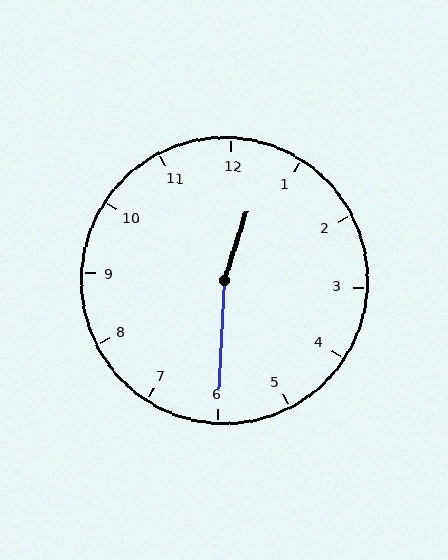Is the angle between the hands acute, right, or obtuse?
It is obtuse.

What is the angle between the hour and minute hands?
Approximately 165 degrees.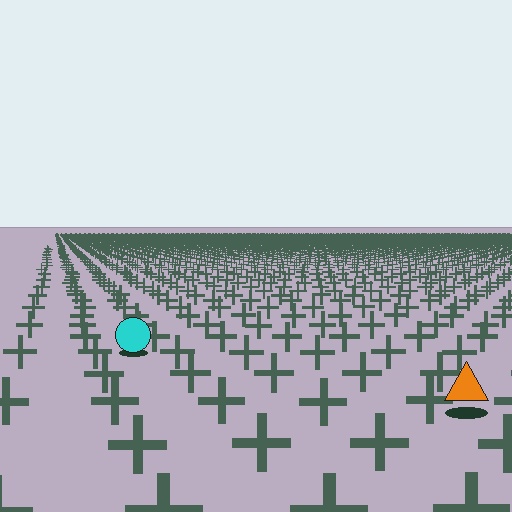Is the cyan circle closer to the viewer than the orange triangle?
No. The orange triangle is closer — you can tell from the texture gradient: the ground texture is coarser near it.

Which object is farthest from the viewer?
The cyan circle is farthest from the viewer. It appears smaller and the ground texture around it is denser.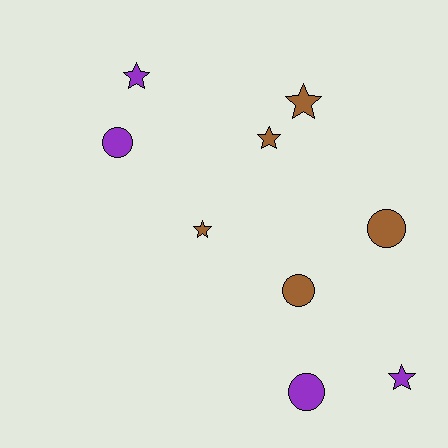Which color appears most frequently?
Brown, with 5 objects.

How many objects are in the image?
There are 9 objects.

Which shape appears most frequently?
Star, with 5 objects.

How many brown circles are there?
There are 2 brown circles.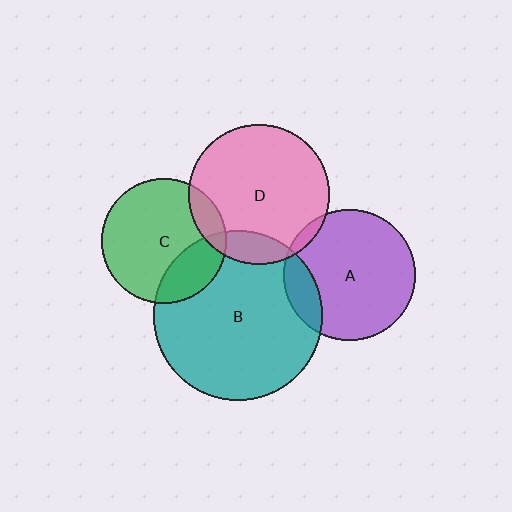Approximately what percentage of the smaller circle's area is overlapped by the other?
Approximately 15%.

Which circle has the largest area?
Circle B (teal).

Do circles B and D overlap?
Yes.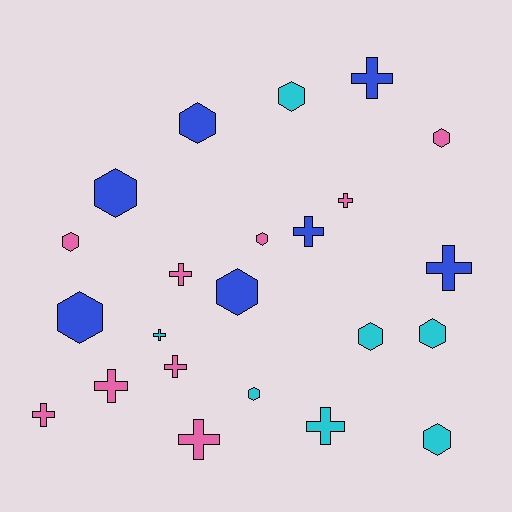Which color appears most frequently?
Pink, with 9 objects.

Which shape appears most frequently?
Hexagon, with 12 objects.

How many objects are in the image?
There are 23 objects.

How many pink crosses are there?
There are 6 pink crosses.